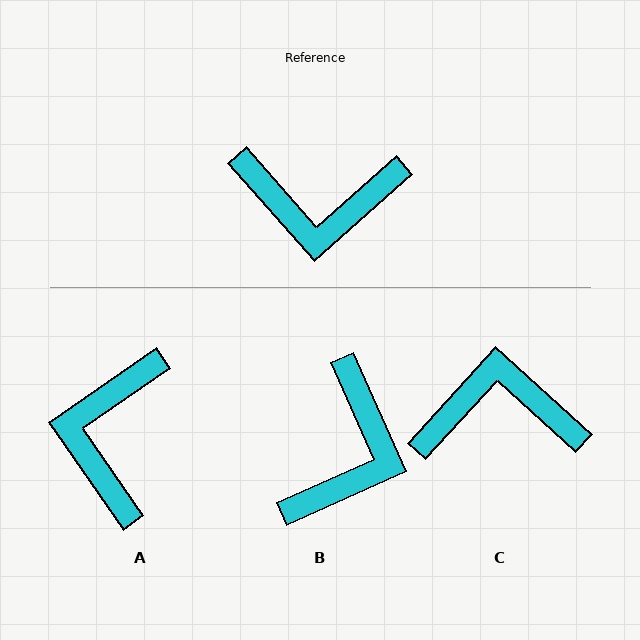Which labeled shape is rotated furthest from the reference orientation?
C, about 174 degrees away.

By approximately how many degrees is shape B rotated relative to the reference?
Approximately 73 degrees counter-clockwise.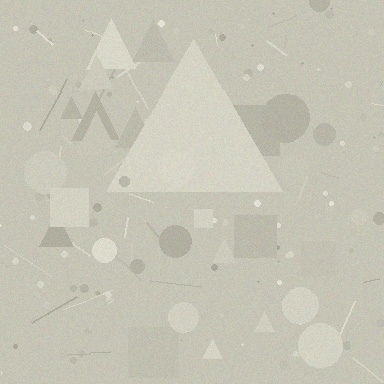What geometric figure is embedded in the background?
A triangle is embedded in the background.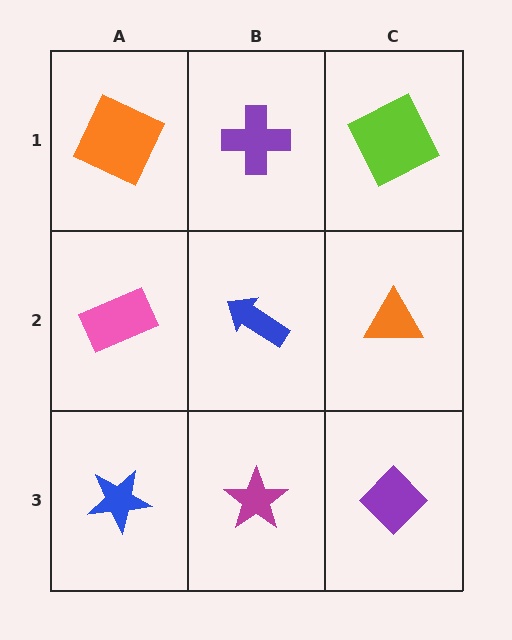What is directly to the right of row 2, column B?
An orange triangle.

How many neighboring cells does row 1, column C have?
2.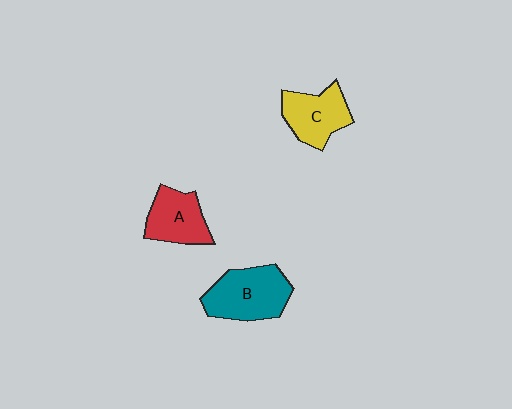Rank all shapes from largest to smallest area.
From largest to smallest: B (teal), C (yellow), A (red).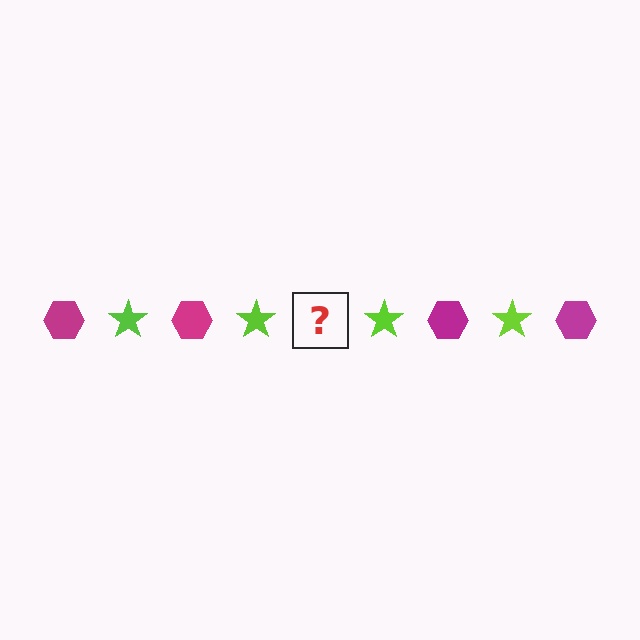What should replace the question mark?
The question mark should be replaced with a magenta hexagon.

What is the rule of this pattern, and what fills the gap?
The rule is that the pattern alternates between magenta hexagon and lime star. The gap should be filled with a magenta hexagon.